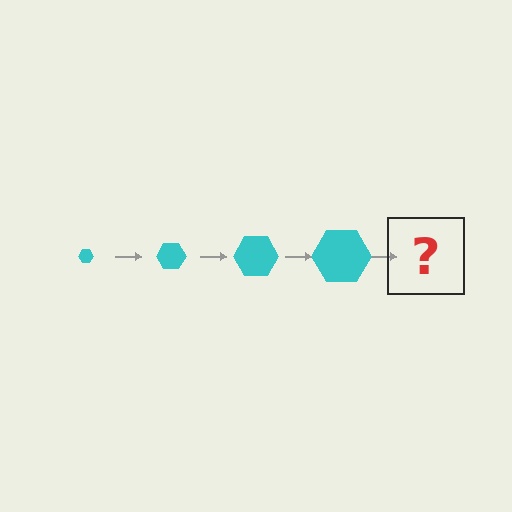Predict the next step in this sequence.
The next step is a cyan hexagon, larger than the previous one.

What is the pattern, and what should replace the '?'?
The pattern is that the hexagon gets progressively larger each step. The '?' should be a cyan hexagon, larger than the previous one.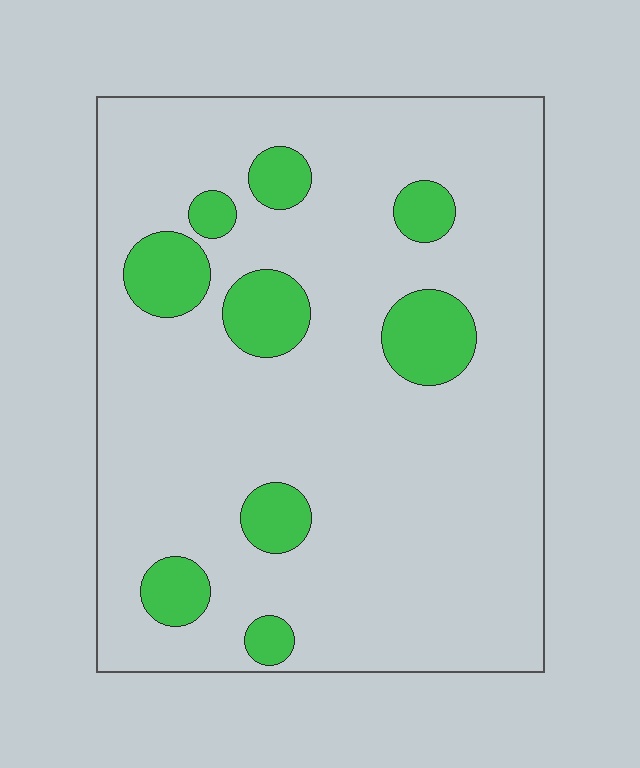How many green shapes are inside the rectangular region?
9.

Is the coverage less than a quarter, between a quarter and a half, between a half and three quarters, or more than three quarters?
Less than a quarter.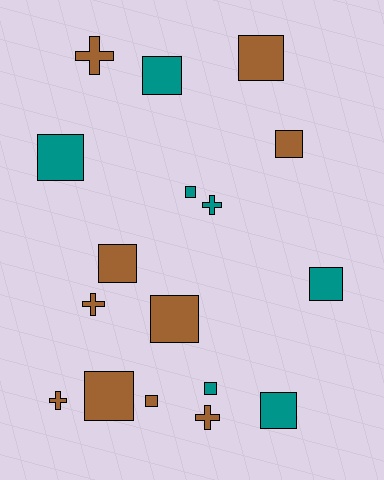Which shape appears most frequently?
Square, with 12 objects.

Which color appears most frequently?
Brown, with 10 objects.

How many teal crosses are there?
There is 1 teal cross.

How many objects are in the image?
There are 17 objects.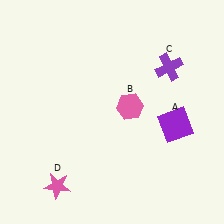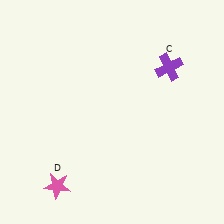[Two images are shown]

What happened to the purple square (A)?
The purple square (A) was removed in Image 2. It was in the bottom-right area of Image 1.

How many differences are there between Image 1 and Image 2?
There are 2 differences between the two images.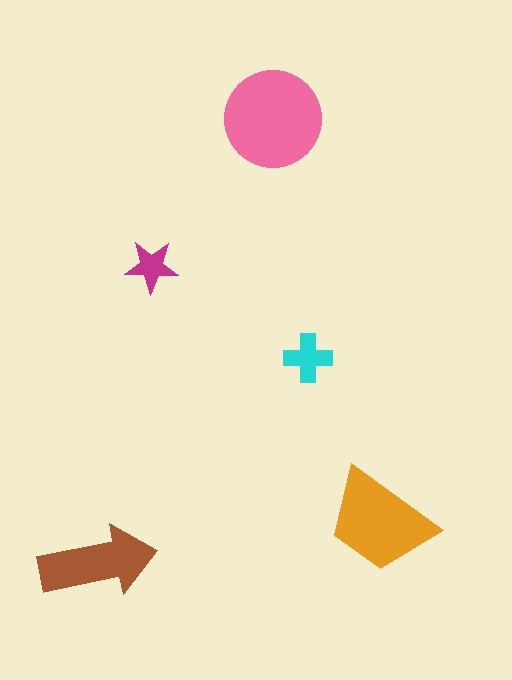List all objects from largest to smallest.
The pink circle, the orange trapezoid, the brown arrow, the cyan cross, the magenta star.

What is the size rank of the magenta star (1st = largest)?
5th.